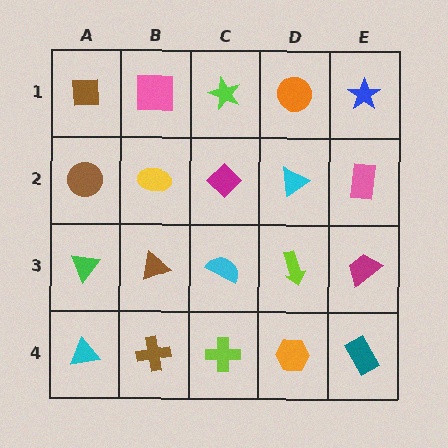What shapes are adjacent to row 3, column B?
A yellow ellipse (row 2, column B), a brown cross (row 4, column B), a green triangle (row 3, column A), a cyan semicircle (row 3, column C).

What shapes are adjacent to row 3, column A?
A brown circle (row 2, column A), a cyan triangle (row 4, column A), a brown triangle (row 3, column B).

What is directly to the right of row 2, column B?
A magenta diamond.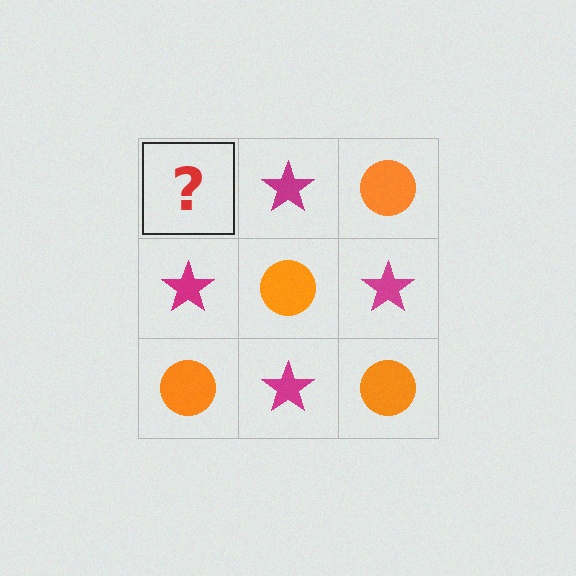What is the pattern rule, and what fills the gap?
The rule is that it alternates orange circle and magenta star in a checkerboard pattern. The gap should be filled with an orange circle.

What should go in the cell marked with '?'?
The missing cell should contain an orange circle.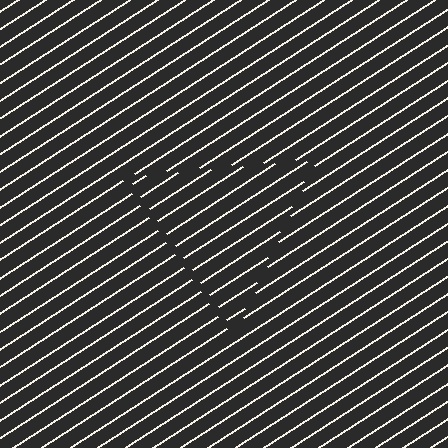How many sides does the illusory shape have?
3 sides — the line-ends trace a triangle.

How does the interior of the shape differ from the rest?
The interior of the shape contains the same grating, shifted by half a period — the contour is defined by the phase discontinuity where line-ends from the inner and outer gratings abut.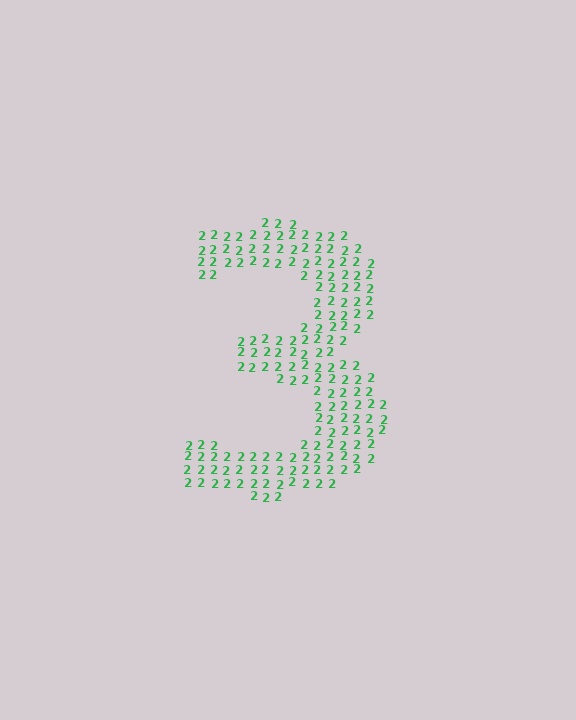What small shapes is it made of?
It is made of small digit 2's.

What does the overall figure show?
The overall figure shows the digit 3.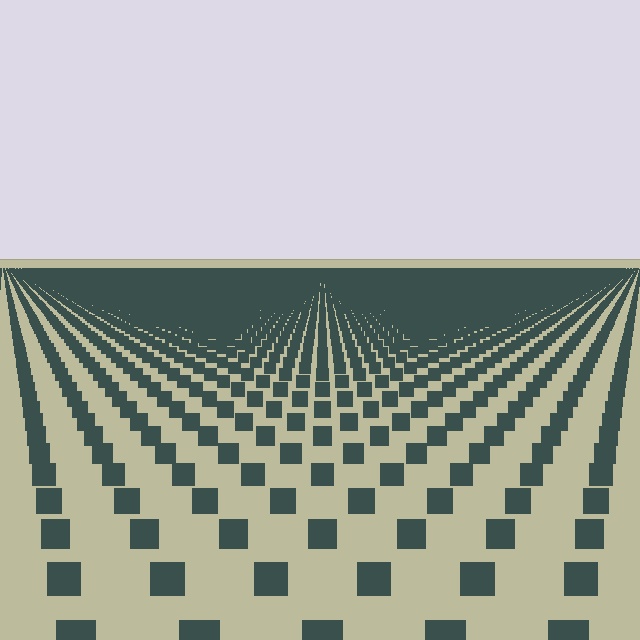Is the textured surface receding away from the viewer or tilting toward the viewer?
The surface is receding away from the viewer. Texture elements get smaller and denser toward the top.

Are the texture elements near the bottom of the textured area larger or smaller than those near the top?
Larger. Near the bottom, elements are closer to the viewer and appear at a bigger on-screen size.